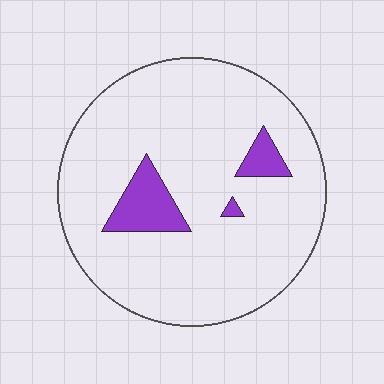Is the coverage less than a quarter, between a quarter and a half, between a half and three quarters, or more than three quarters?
Less than a quarter.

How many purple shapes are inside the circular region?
3.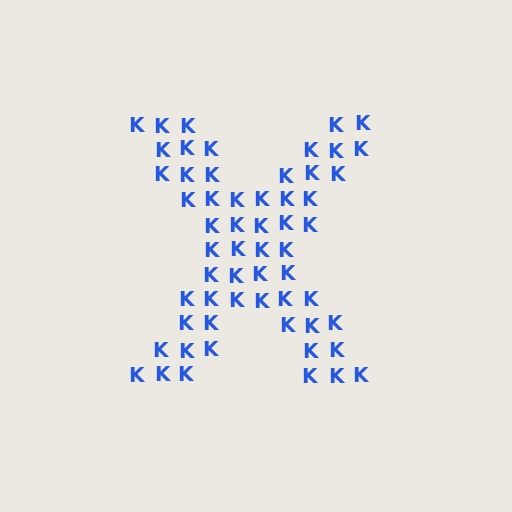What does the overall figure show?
The overall figure shows the letter X.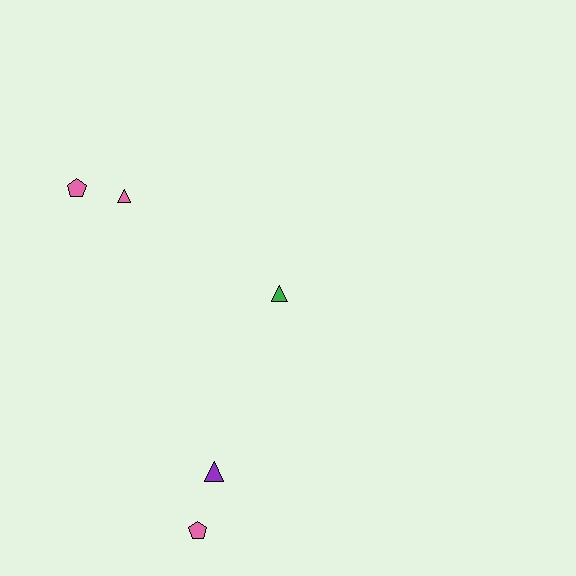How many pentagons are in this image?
There are 2 pentagons.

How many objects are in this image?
There are 5 objects.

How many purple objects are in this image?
There is 1 purple object.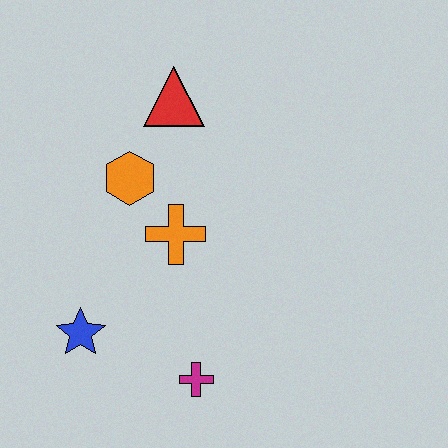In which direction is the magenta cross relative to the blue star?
The magenta cross is to the right of the blue star.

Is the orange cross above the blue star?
Yes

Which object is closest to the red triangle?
The orange hexagon is closest to the red triangle.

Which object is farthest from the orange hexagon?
The magenta cross is farthest from the orange hexagon.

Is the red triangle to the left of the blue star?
No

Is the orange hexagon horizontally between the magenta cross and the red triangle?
No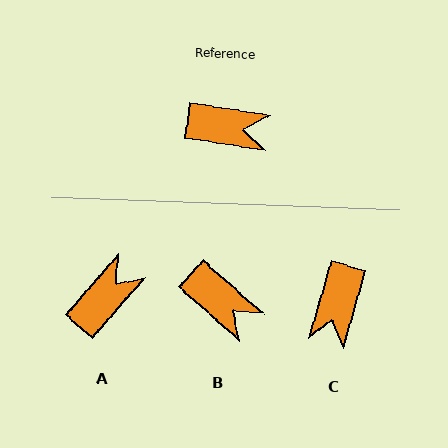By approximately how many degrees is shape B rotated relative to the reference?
Approximately 32 degrees clockwise.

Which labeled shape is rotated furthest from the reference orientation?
C, about 97 degrees away.